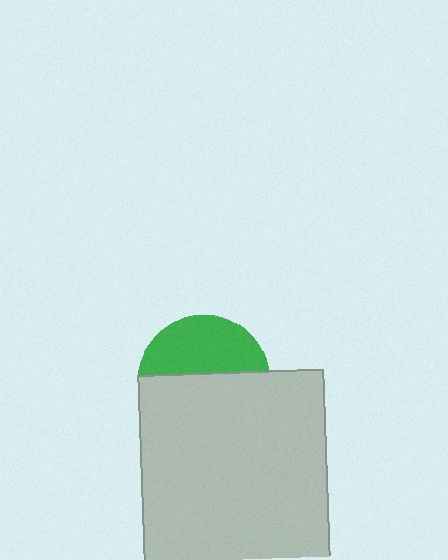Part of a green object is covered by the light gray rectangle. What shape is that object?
It is a circle.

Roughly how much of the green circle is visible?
A small part of it is visible (roughly 41%).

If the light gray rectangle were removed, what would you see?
You would see the complete green circle.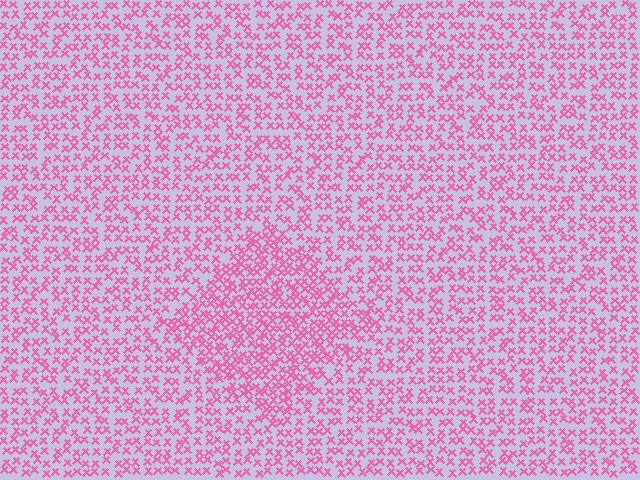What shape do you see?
I see a diamond.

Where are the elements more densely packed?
The elements are more densely packed inside the diamond boundary.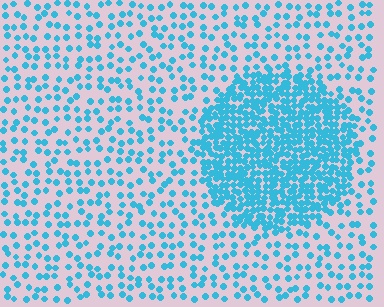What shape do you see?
I see a circle.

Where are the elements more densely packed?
The elements are more densely packed inside the circle boundary.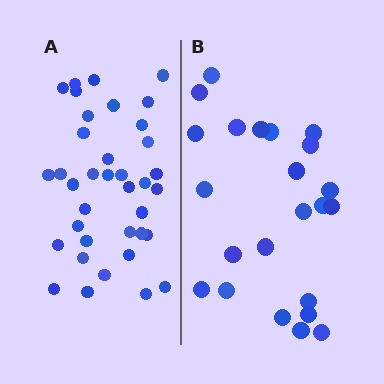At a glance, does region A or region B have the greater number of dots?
Region A (the left region) has more dots.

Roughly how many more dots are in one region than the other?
Region A has approximately 15 more dots than region B.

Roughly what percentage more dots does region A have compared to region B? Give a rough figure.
About 60% more.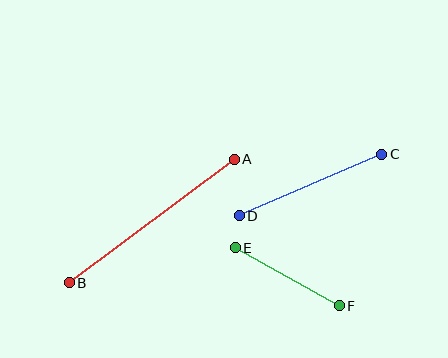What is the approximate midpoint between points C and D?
The midpoint is at approximately (311, 185) pixels.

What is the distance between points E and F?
The distance is approximately 119 pixels.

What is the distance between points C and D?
The distance is approximately 155 pixels.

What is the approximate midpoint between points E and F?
The midpoint is at approximately (287, 277) pixels.